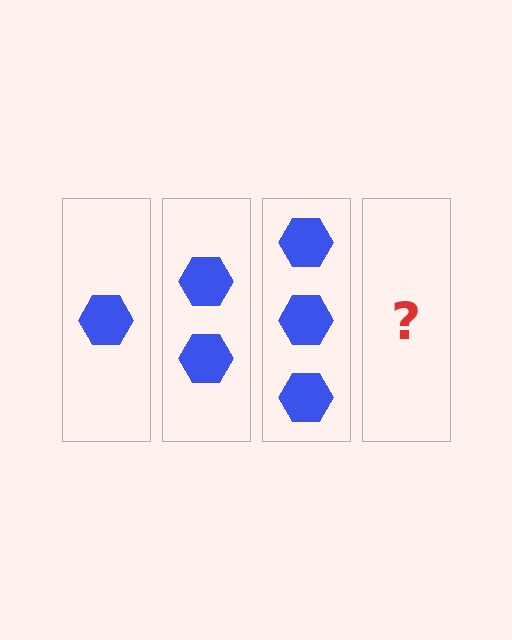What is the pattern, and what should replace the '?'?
The pattern is that each step adds one more hexagon. The '?' should be 4 hexagons.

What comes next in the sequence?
The next element should be 4 hexagons.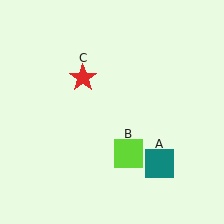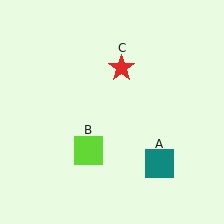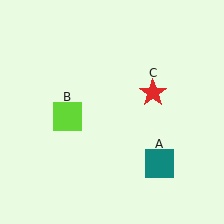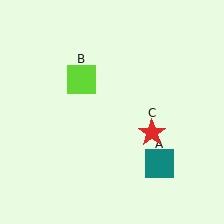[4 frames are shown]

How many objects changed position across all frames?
2 objects changed position: lime square (object B), red star (object C).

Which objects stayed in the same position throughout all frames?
Teal square (object A) remained stationary.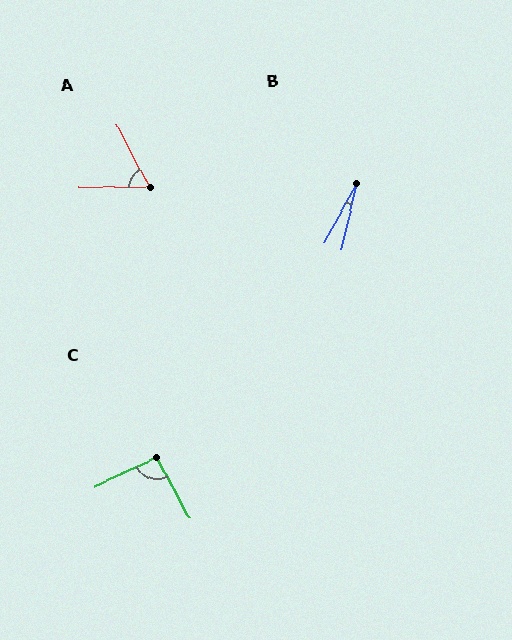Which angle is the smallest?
B, at approximately 16 degrees.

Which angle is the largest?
C, at approximately 94 degrees.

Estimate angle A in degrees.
Approximately 63 degrees.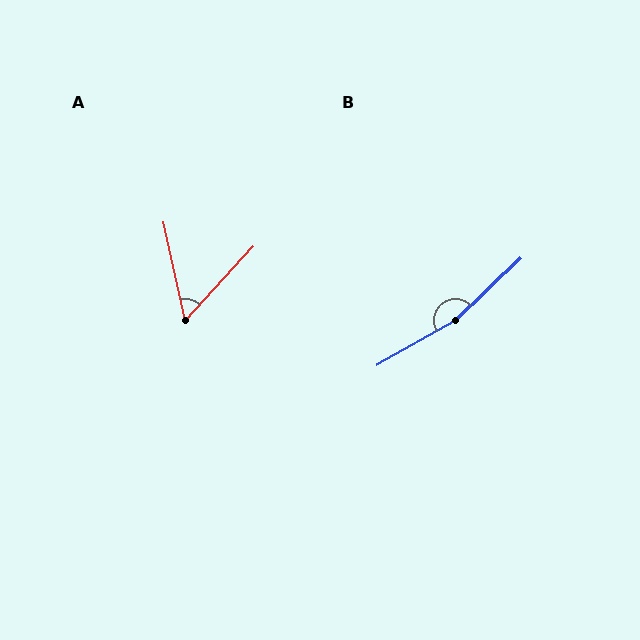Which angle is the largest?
B, at approximately 165 degrees.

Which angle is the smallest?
A, at approximately 55 degrees.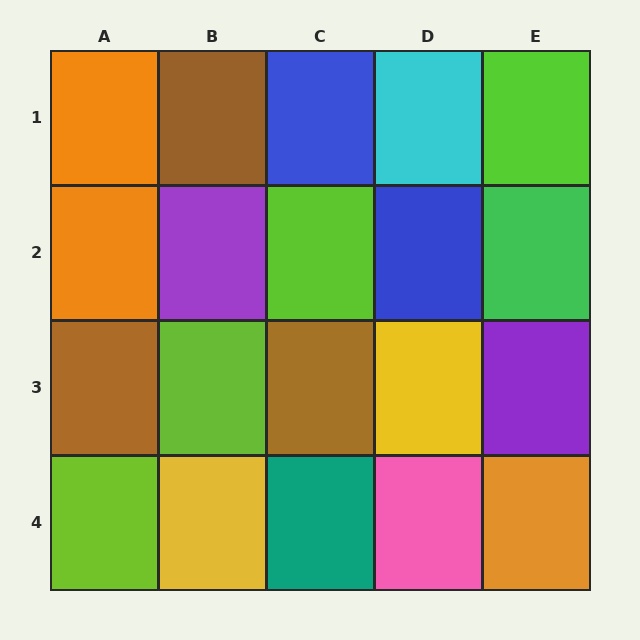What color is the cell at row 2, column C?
Lime.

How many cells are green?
1 cell is green.